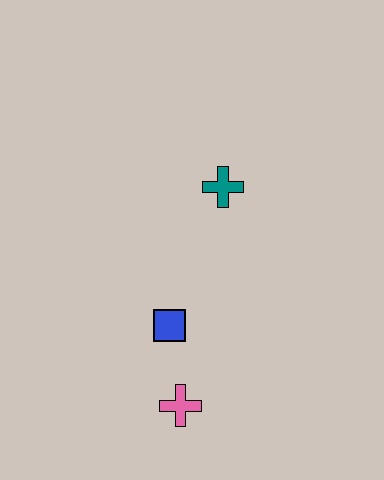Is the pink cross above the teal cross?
No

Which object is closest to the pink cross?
The blue square is closest to the pink cross.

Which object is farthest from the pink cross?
The teal cross is farthest from the pink cross.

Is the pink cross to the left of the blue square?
No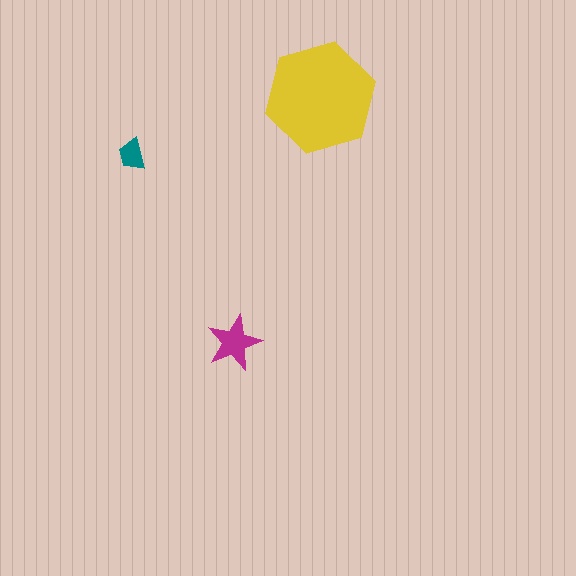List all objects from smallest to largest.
The teal trapezoid, the magenta star, the yellow hexagon.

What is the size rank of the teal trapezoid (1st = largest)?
3rd.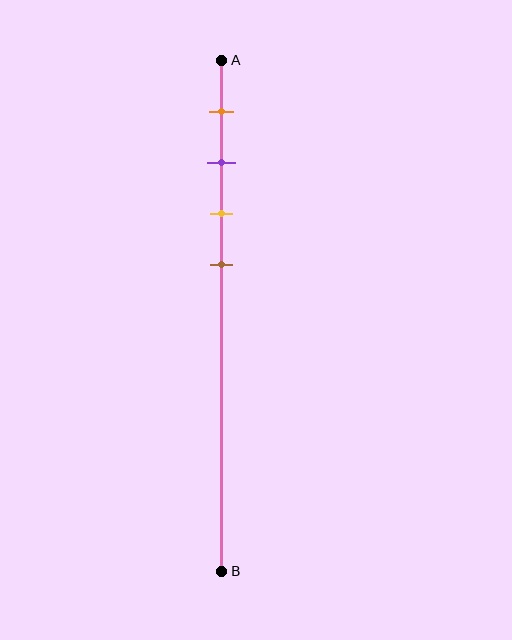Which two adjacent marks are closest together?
The purple and yellow marks are the closest adjacent pair.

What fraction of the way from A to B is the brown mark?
The brown mark is approximately 40% (0.4) of the way from A to B.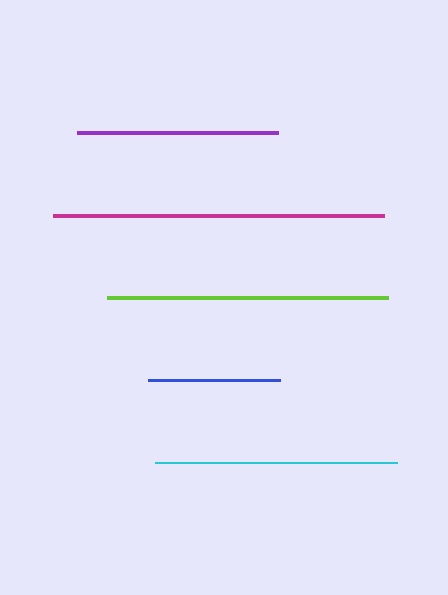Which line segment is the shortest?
The blue line is the shortest at approximately 132 pixels.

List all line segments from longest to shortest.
From longest to shortest: magenta, lime, cyan, purple, blue.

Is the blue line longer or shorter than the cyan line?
The cyan line is longer than the blue line.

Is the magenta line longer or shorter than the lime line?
The magenta line is longer than the lime line.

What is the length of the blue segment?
The blue segment is approximately 132 pixels long.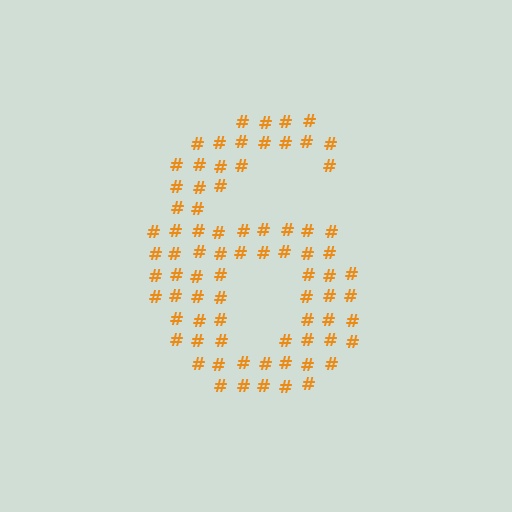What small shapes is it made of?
It is made of small hash symbols.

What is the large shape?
The large shape is the digit 6.